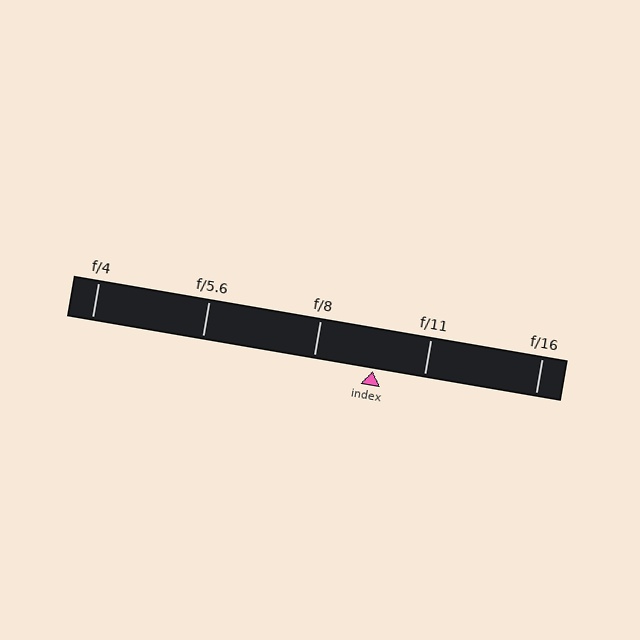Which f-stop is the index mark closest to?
The index mark is closest to f/11.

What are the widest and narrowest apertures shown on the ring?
The widest aperture shown is f/4 and the narrowest is f/16.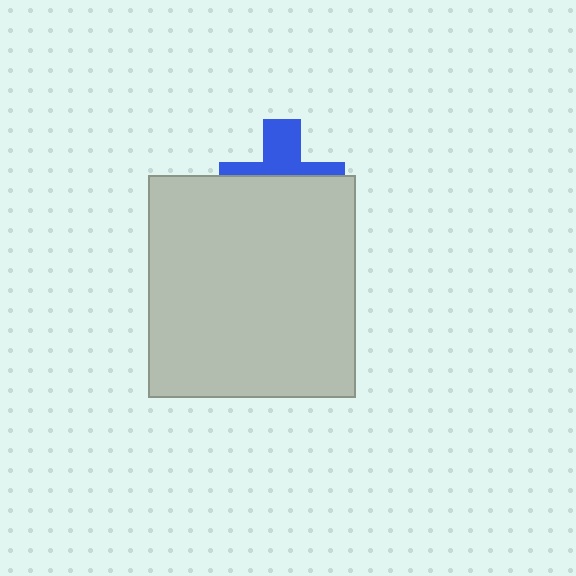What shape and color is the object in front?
The object in front is a light gray rectangle.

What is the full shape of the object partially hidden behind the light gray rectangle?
The partially hidden object is a blue cross.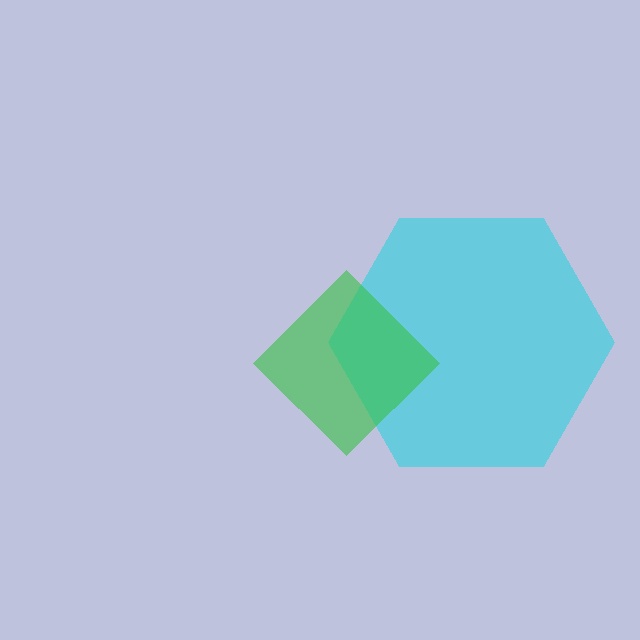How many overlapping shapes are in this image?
There are 2 overlapping shapes in the image.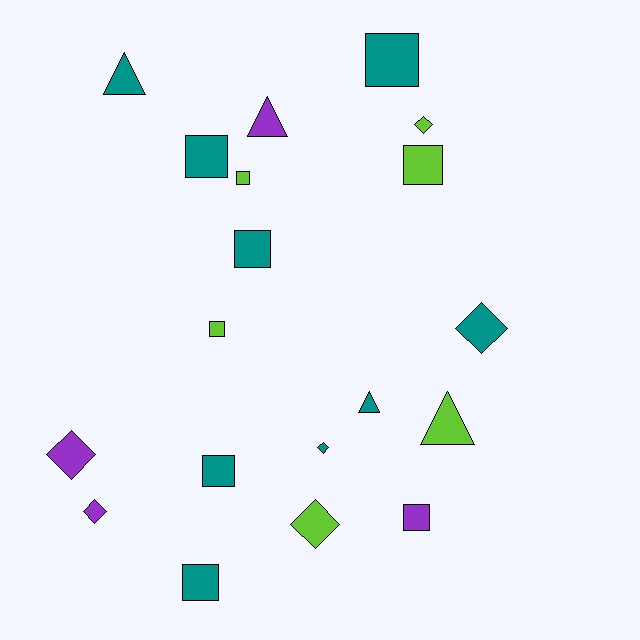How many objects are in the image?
There are 19 objects.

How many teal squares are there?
There are 5 teal squares.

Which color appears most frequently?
Teal, with 9 objects.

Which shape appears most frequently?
Square, with 9 objects.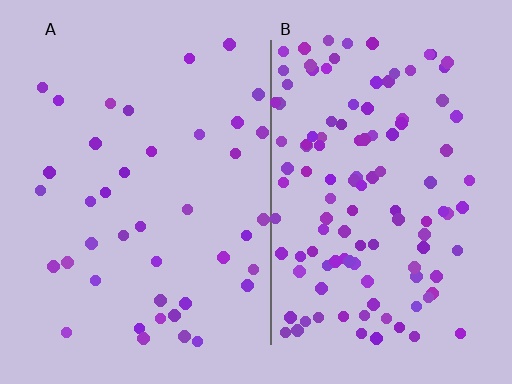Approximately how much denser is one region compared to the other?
Approximately 2.8× — region B over region A.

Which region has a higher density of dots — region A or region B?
B (the right).